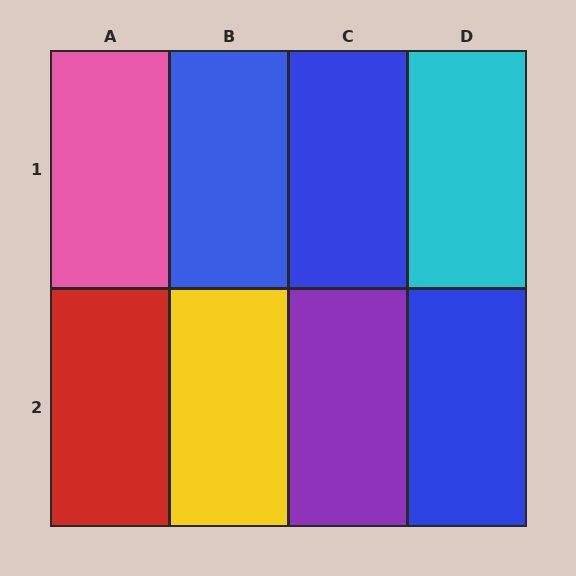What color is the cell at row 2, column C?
Purple.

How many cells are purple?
1 cell is purple.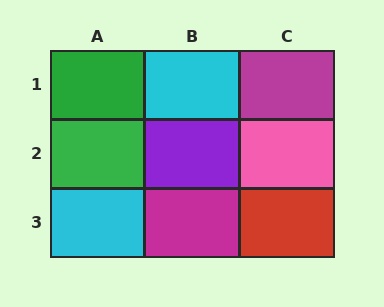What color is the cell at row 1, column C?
Magenta.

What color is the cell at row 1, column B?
Cyan.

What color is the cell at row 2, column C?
Pink.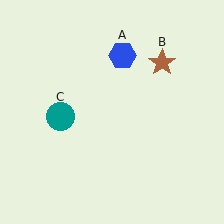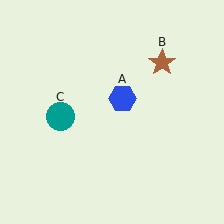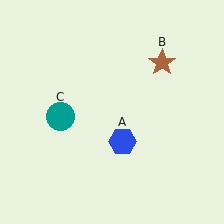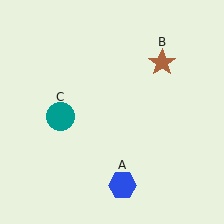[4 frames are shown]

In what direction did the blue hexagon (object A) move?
The blue hexagon (object A) moved down.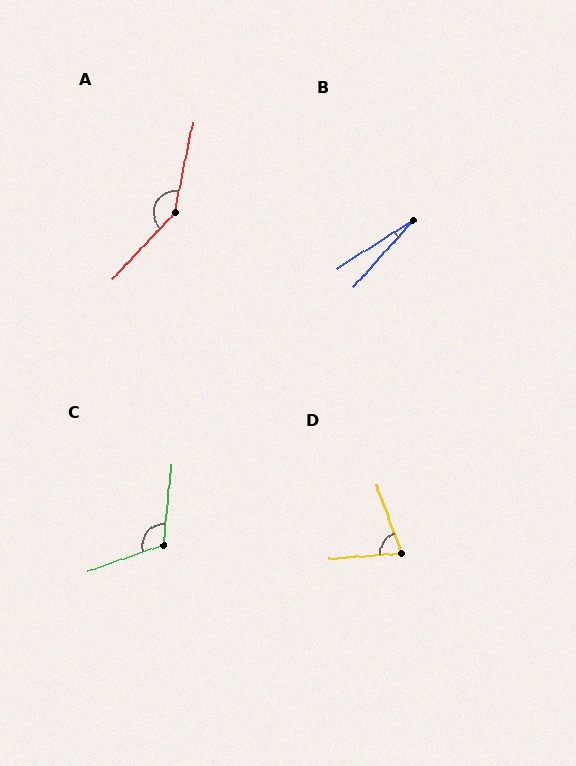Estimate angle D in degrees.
Approximately 74 degrees.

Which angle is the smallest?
B, at approximately 16 degrees.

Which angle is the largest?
A, at approximately 149 degrees.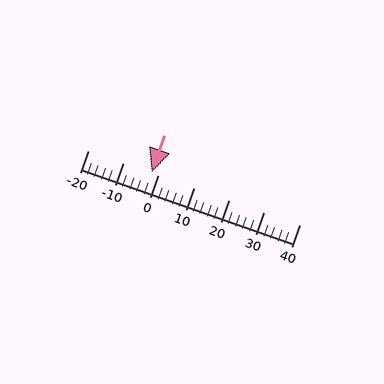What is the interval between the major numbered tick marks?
The major tick marks are spaced 10 units apart.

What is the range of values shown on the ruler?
The ruler shows values from -20 to 40.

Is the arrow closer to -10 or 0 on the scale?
The arrow is closer to 0.